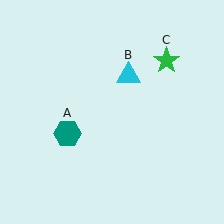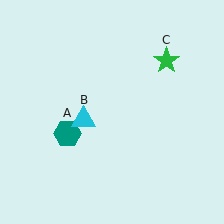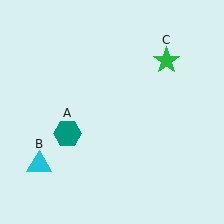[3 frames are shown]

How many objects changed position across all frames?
1 object changed position: cyan triangle (object B).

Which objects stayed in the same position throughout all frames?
Teal hexagon (object A) and green star (object C) remained stationary.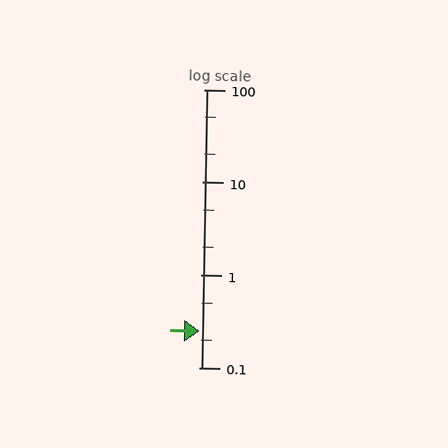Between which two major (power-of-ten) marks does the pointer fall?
The pointer is between 0.1 and 1.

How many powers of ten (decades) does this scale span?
The scale spans 3 decades, from 0.1 to 100.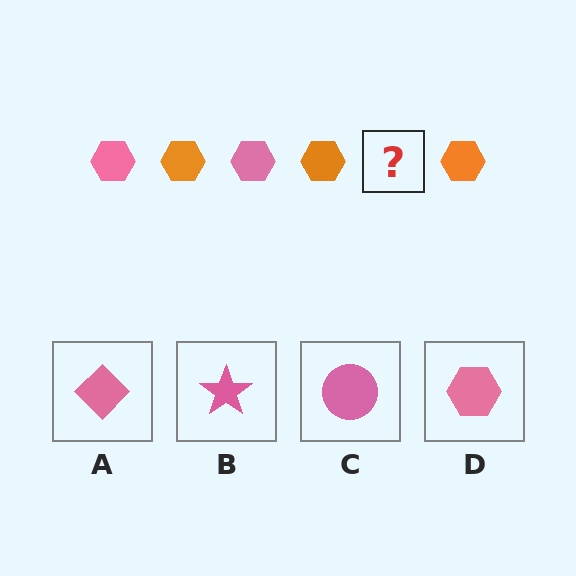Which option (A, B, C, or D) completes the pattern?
D.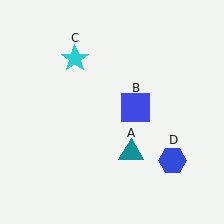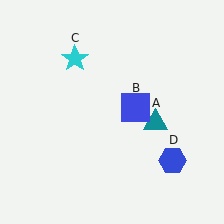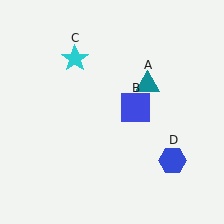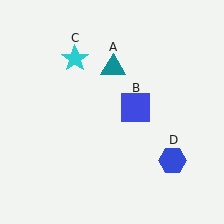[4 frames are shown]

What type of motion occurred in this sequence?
The teal triangle (object A) rotated counterclockwise around the center of the scene.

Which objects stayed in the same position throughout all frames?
Blue square (object B) and cyan star (object C) and blue hexagon (object D) remained stationary.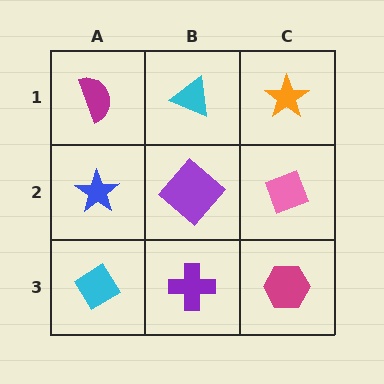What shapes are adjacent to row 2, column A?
A magenta semicircle (row 1, column A), a cyan diamond (row 3, column A), a purple diamond (row 2, column B).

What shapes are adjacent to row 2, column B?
A cyan triangle (row 1, column B), a purple cross (row 3, column B), a blue star (row 2, column A), a pink diamond (row 2, column C).